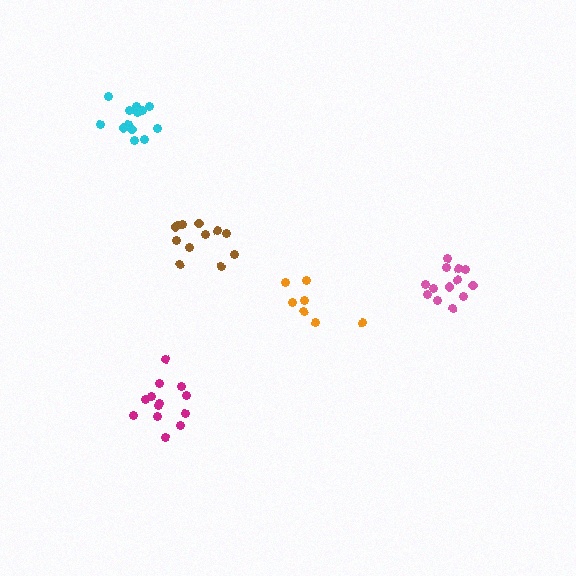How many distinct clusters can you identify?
There are 5 distinct clusters.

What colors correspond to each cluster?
The clusters are colored: brown, pink, cyan, orange, magenta.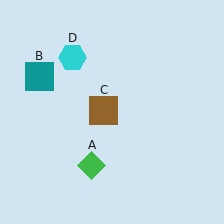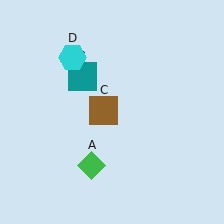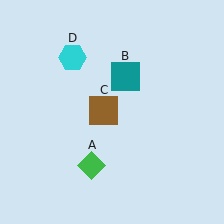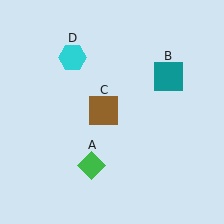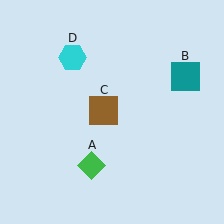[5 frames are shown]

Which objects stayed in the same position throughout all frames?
Green diamond (object A) and brown square (object C) and cyan hexagon (object D) remained stationary.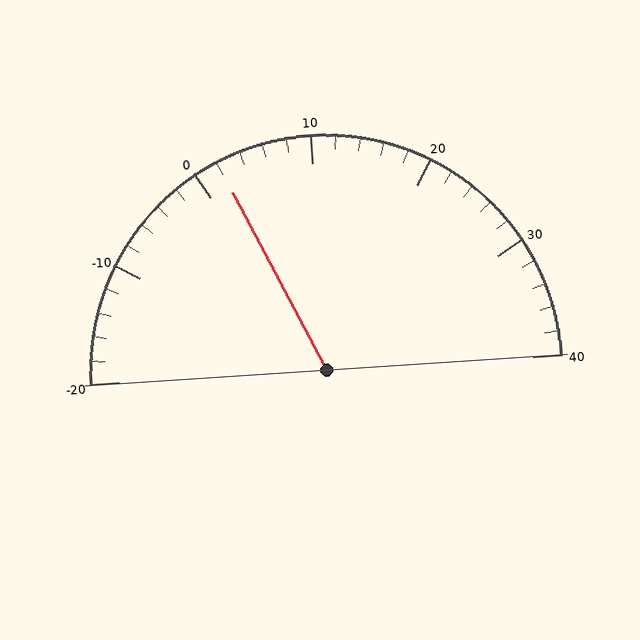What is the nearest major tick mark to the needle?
The nearest major tick mark is 0.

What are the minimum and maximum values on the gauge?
The gauge ranges from -20 to 40.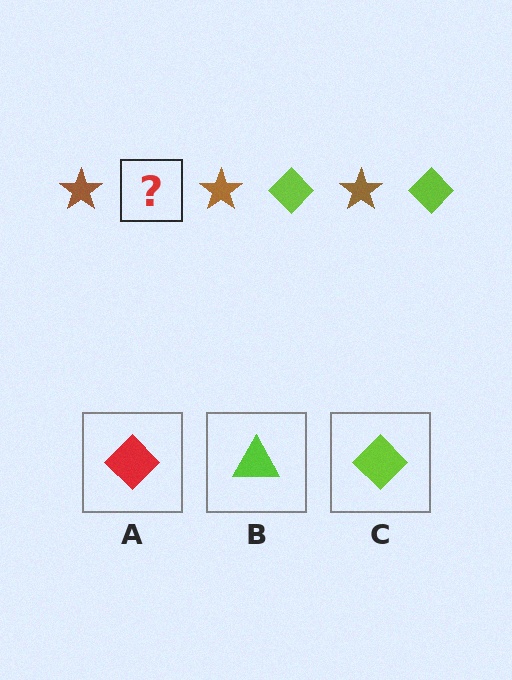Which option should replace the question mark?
Option C.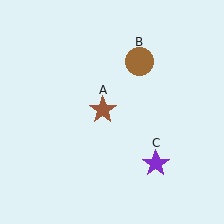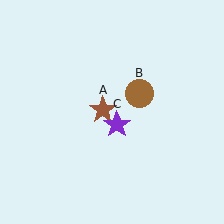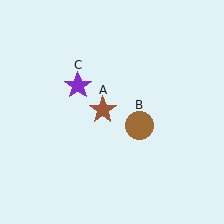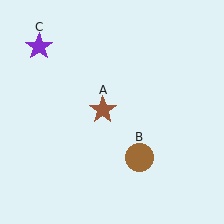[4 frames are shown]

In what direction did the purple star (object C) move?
The purple star (object C) moved up and to the left.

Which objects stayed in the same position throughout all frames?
Brown star (object A) remained stationary.